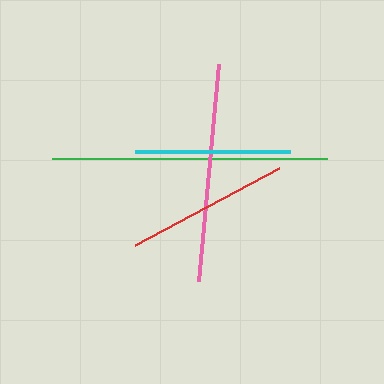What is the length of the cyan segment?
The cyan segment is approximately 155 pixels long.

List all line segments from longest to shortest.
From longest to shortest: green, pink, red, cyan.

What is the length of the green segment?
The green segment is approximately 274 pixels long.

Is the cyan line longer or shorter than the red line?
The red line is longer than the cyan line.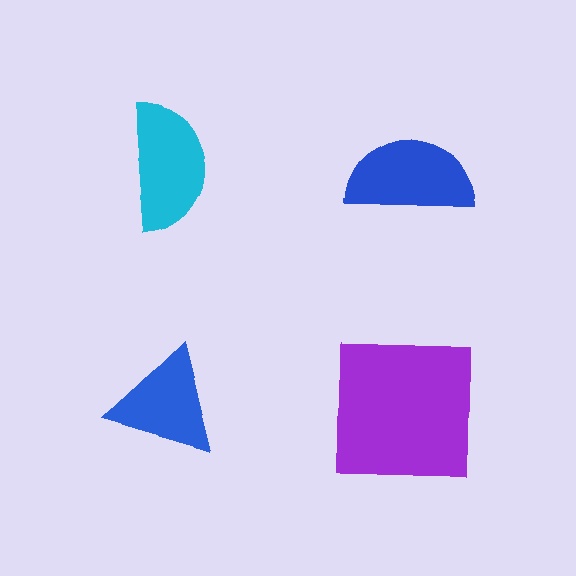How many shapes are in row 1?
2 shapes.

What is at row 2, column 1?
A blue triangle.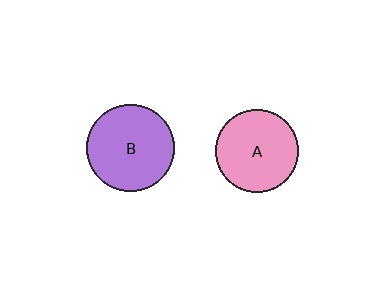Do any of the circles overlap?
No, none of the circles overlap.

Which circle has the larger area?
Circle B (purple).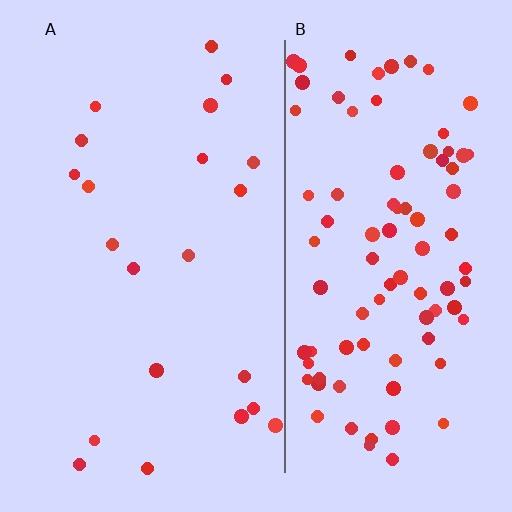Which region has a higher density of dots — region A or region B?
B (the right).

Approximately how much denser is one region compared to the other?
Approximately 4.3× — region B over region A.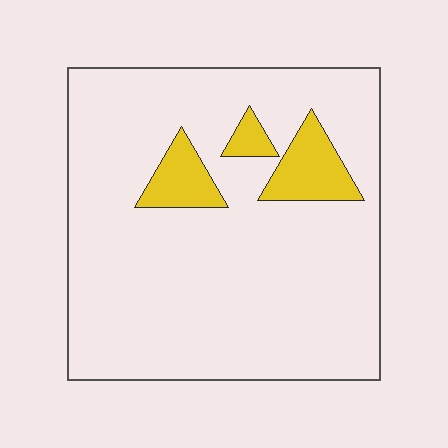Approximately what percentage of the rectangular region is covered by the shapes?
Approximately 10%.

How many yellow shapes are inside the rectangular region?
3.